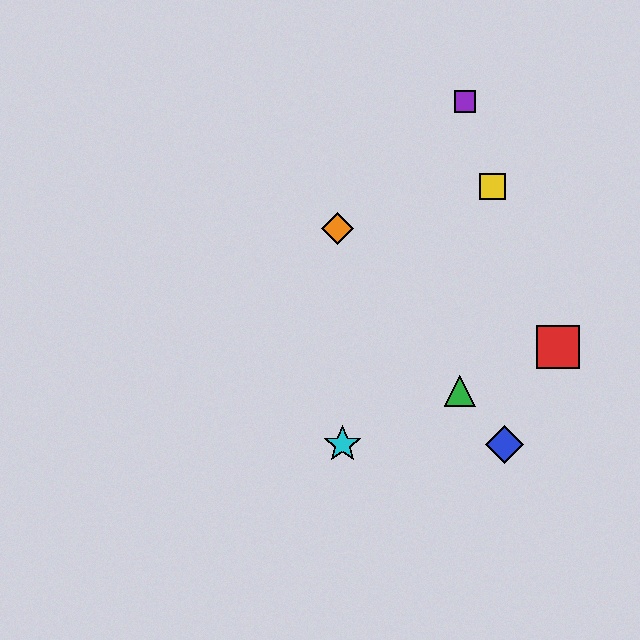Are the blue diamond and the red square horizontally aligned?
No, the blue diamond is at y≈445 and the red square is at y≈347.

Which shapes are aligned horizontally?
The blue diamond, the cyan star are aligned horizontally.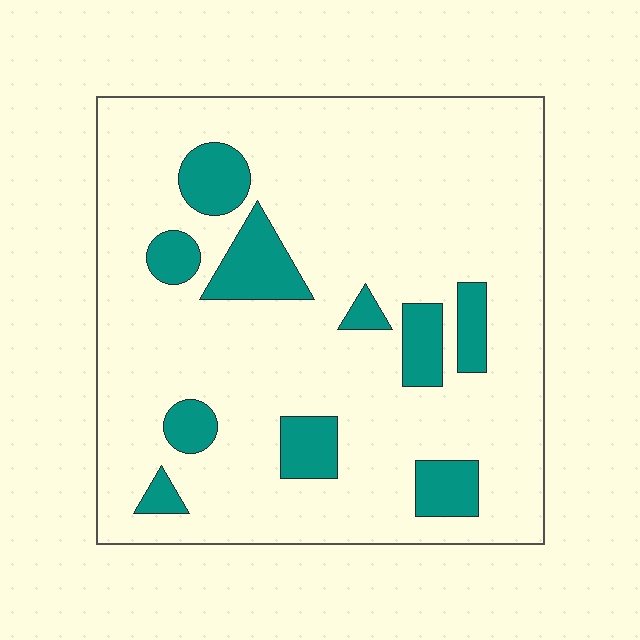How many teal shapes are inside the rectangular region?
10.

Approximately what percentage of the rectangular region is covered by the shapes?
Approximately 15%.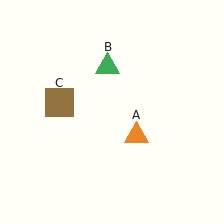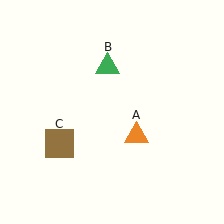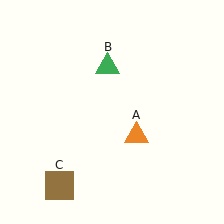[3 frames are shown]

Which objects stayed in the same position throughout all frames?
Orange triangle (object A) and green triangle (object B) remained stationary.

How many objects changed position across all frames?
1 object changed position: brown square (object C).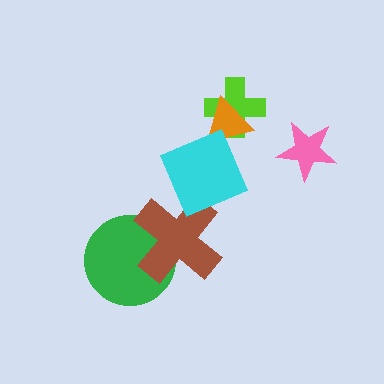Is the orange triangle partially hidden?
Yes, it is partially covered by another shape.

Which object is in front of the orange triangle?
The cyan diamond is in front of the orange triangle.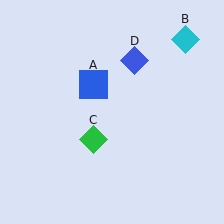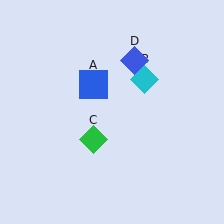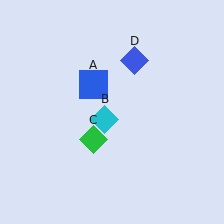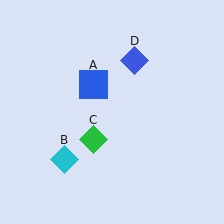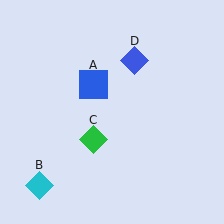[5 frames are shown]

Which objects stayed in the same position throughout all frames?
Blue square (object A) and green diamond (object C) and blue diamond (object D) remained stationary.